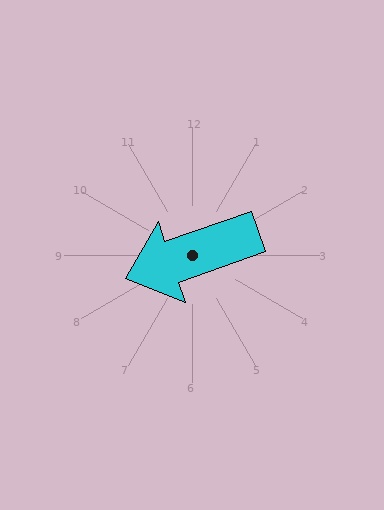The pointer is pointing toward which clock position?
Roughly 8 o'clock.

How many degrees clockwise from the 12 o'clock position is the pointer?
Approximately 251 degrees.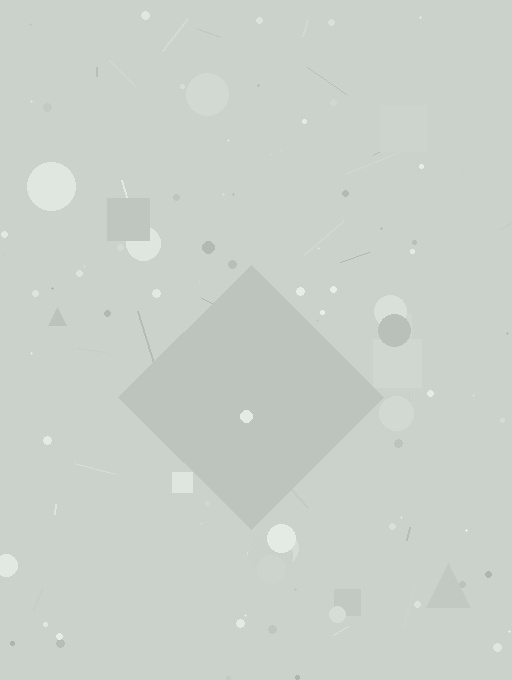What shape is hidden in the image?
A diamond is hidden in the image.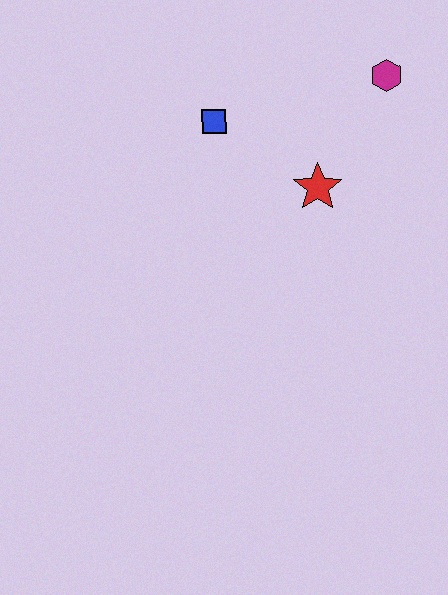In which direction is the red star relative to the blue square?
The red star is to the right of the blue square.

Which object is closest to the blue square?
The red star is closest to the blue square.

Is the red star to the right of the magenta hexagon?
No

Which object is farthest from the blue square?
The magenta hexagon is farthest from the blue square.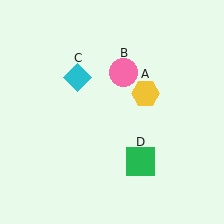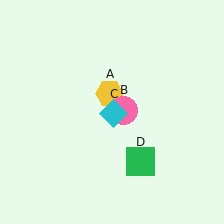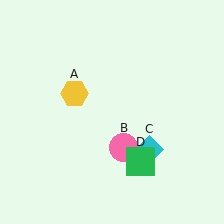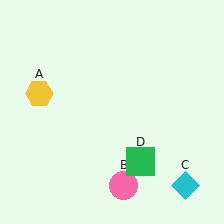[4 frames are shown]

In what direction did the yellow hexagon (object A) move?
The yellow hexagon (object A) moved left.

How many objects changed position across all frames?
3 objects changed position: yellow hexagon (object A), pink circle (object B), cyan diamond (object C).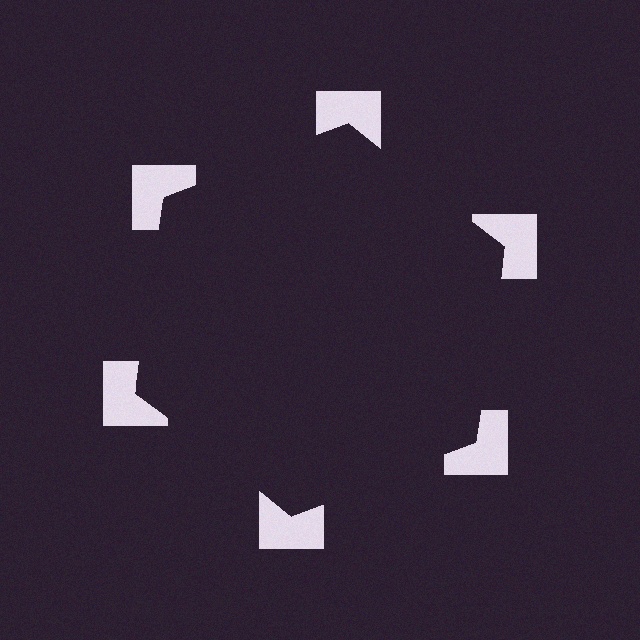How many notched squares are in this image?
There are 6 — one at each vertex of the illusory hexagon.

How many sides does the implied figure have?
6 sides.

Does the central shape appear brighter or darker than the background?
It typically appears slightly darker than the background, even though no actual brightness change is drawn.